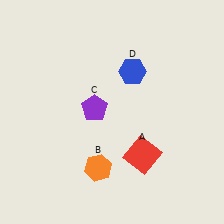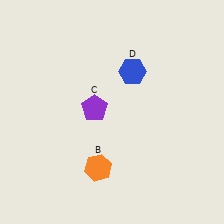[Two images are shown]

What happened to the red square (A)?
The red square (A) was removed in Image 2. It was in the bottom-right area of Image 1.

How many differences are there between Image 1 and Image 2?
There is 1 difference between the two images.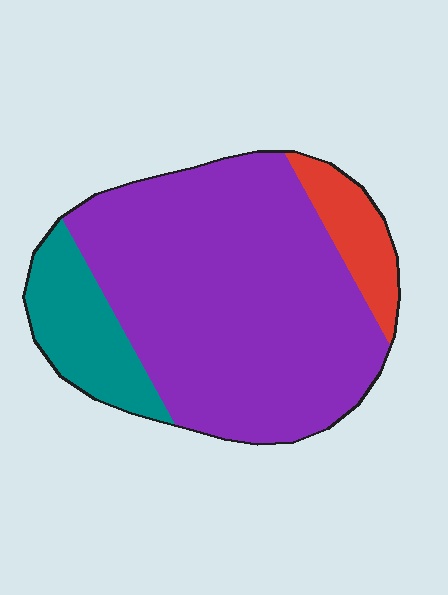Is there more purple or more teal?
Purple.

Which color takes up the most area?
Purple, at roughly 75%.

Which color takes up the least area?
Red, at roughly 10%.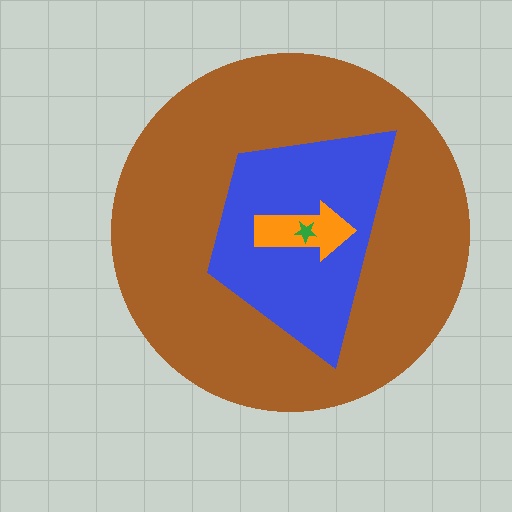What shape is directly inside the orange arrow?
The green star.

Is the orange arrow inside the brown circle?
Yes.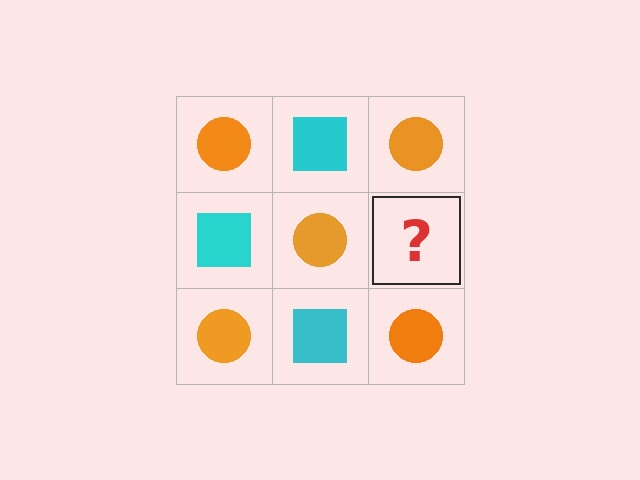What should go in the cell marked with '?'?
The missing cell should contain a cyan square.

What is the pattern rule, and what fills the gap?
The rule is that it alternates orange circle and cyan square in a checkerboard pattern. The gap should be filled with a cyan square.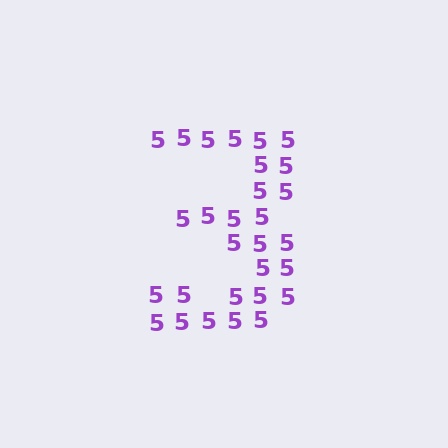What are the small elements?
The small elements are digit 5's.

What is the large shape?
The large shape is the digit 3.